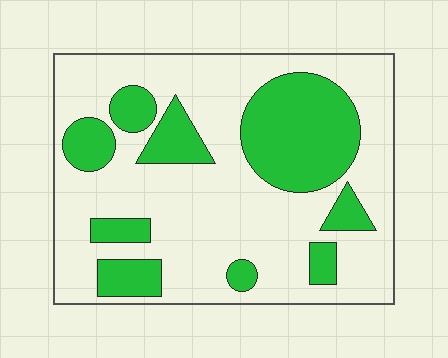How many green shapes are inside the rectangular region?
9.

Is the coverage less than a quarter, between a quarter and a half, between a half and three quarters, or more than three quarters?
Between a quarter and a half.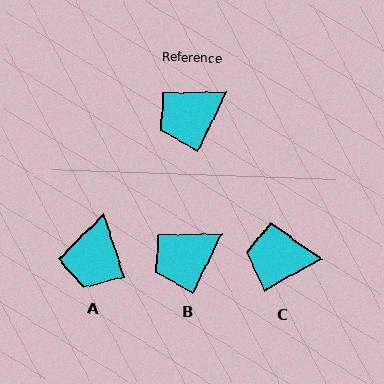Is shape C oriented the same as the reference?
No, it is off by about 35 degrees.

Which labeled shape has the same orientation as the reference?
B.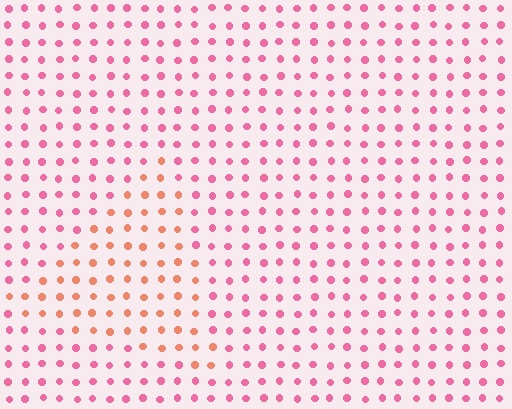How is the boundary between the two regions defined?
The boundary is defined purely by a slight shift in hue (about 38 degrees). Spacing, size, and orientation are identical on both sides.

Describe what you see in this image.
The image is filled with small pink elements in a uniform arrangement. A triangle-shaped region is visible where the elements are tinted to a slightly different hue, forming a subtle color boundary.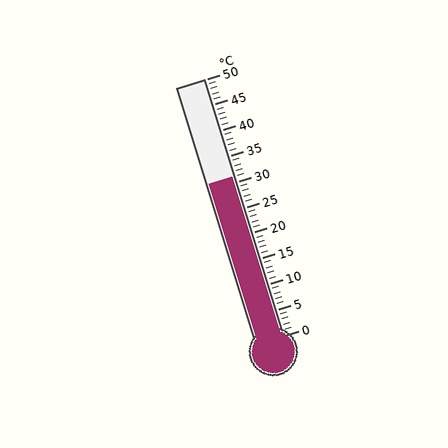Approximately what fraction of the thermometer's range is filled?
The thermometer is filled to approximately 60% of its range.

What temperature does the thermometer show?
The thermometer shows approximately 31°C.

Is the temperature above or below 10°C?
The temperature is above 10°C.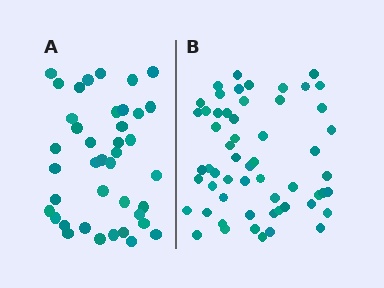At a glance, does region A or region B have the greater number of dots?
Region B (the right region) has more dots.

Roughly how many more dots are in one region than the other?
Region B has approximately 15 more dots than region A.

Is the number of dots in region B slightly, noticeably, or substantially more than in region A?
Region B has noticeably more, but not dramatically so. The ratio is roughly 1.4 to 1.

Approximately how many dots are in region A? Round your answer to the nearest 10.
About 40 dots.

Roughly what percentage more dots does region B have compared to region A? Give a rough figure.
About 40% more.